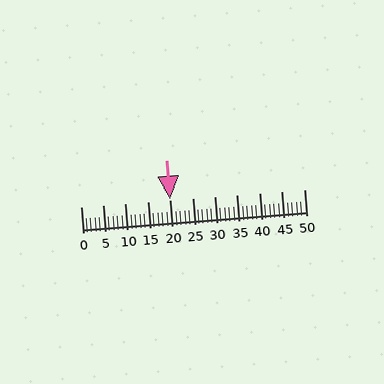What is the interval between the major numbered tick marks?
The major tick marks are spaced 5 units apart.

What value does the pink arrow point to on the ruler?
The pink arrow points to approximately 20.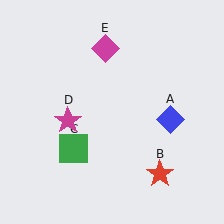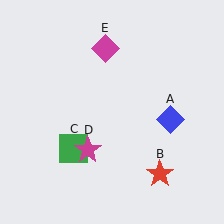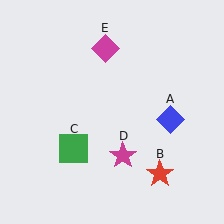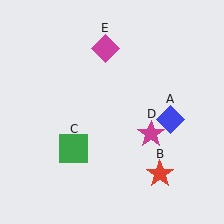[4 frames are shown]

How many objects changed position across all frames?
1 object changed position: magenta star (object D).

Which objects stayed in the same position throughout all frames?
Blue diamond (object A) and red star (object B) and green square (object C) and magenta diamond (object E) remained stationary.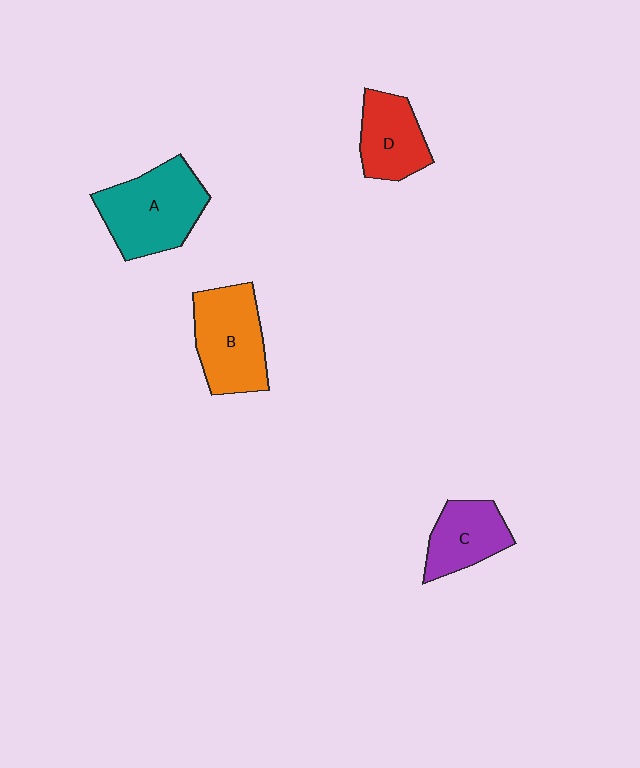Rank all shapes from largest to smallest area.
From largest to smallest: A (teal), B (orange), D (red), C (purple).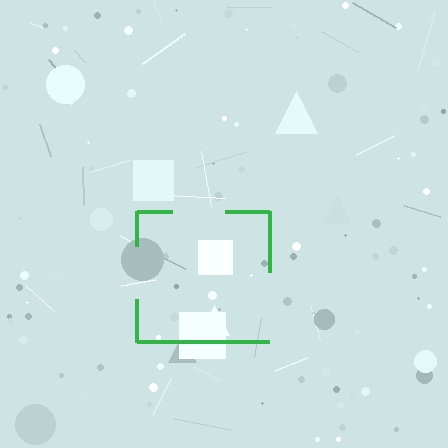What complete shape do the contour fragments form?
The contour fragments form a square.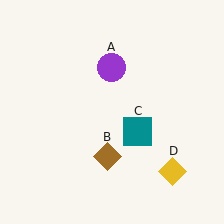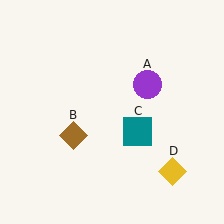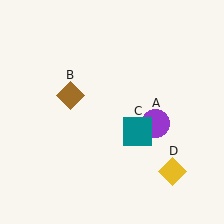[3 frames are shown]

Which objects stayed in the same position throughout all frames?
Teal square (object C) and yellow diamond (object D) remained stationary.